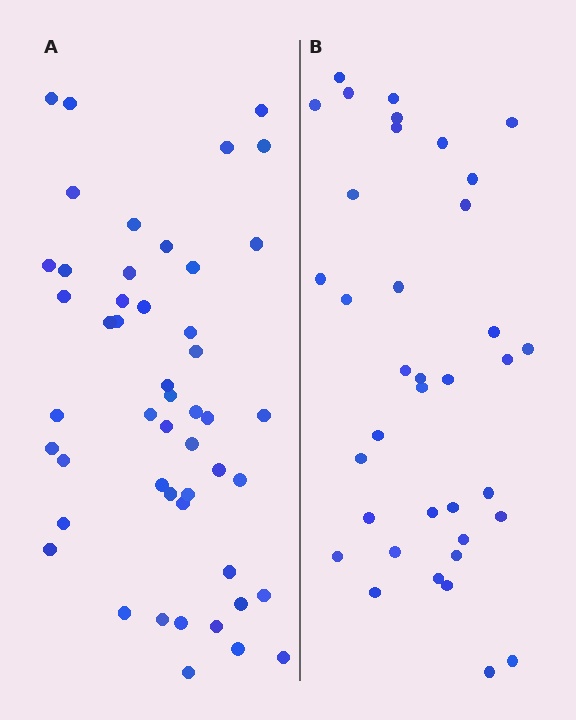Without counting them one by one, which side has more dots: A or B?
Region A (the left region) has more dots.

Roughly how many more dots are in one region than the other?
Region A has roughly 12 or so more dots than region B.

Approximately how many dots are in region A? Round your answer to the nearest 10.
About 50 dots. (The exact count is 49, which rounds to 50.)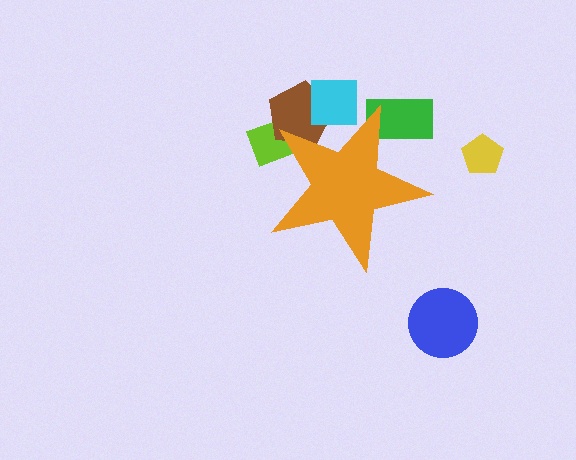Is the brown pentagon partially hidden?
Yes, the brown pentagon is partially hidden behind the orange star.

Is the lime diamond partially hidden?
Yes, the lime diamond is partially hidden behind the orange star.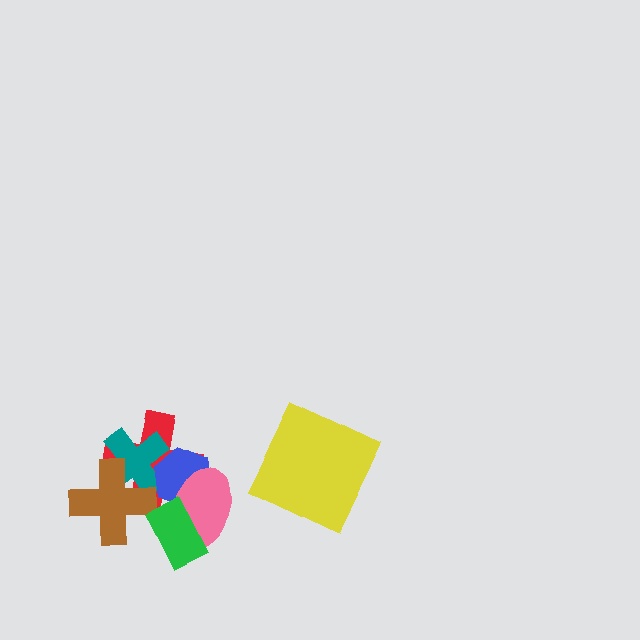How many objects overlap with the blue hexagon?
3 objects overlap with the blue hexagon.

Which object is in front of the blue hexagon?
The pink ellipse is in front of the blue hexagon.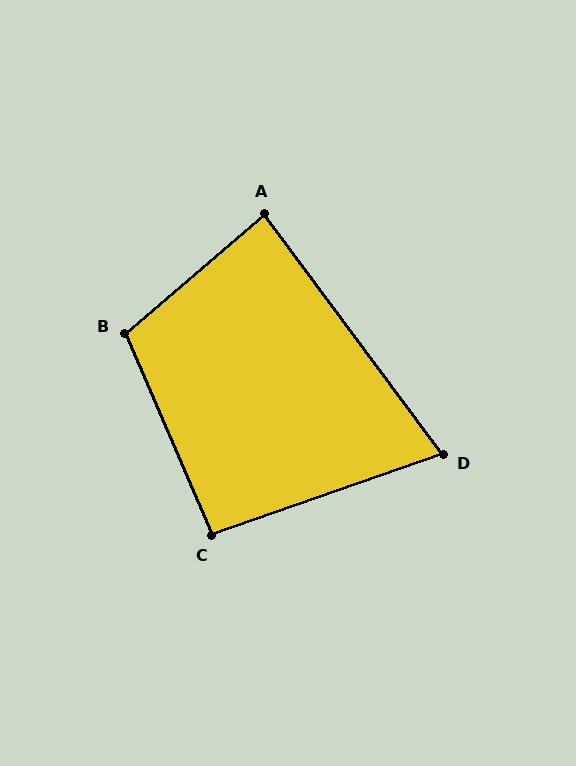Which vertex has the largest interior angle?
B, at approximately 107 degrees.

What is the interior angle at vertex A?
Approximately 86 degrees (approximately right).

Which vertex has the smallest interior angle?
D, at approximately 73 degrees.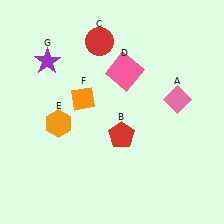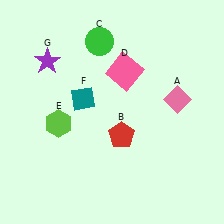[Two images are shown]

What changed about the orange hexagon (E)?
In Image 1, E is orange. In Image 2, it changed to lime.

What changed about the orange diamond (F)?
In Image 1, F is orange. In Image 2, it changed to teal.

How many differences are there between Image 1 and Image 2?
There are 3 differences between the two images.